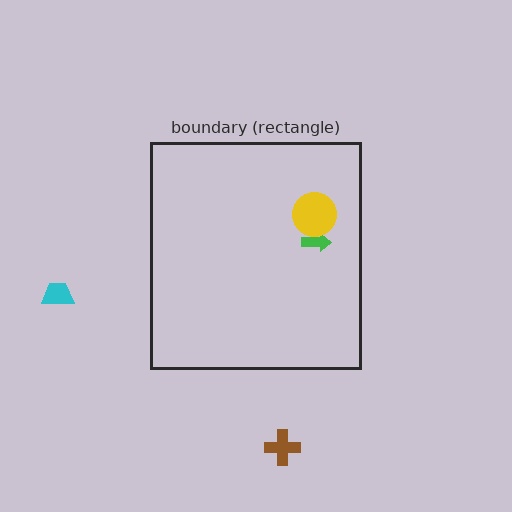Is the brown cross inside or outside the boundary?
Outside.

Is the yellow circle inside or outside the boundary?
Inside.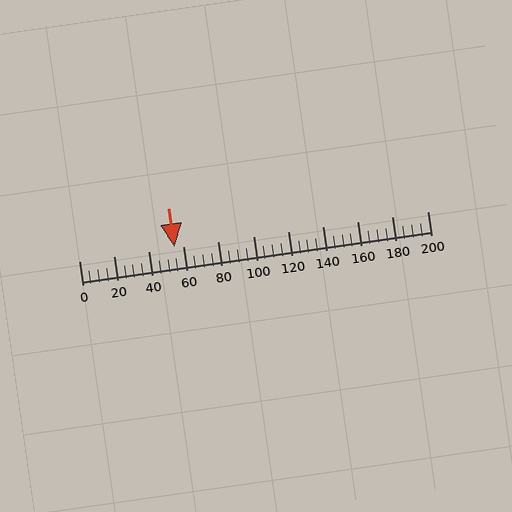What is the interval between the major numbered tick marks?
The major tick marks are spaced 20 units apart.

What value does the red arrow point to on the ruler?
The red arrow points to approximately 55.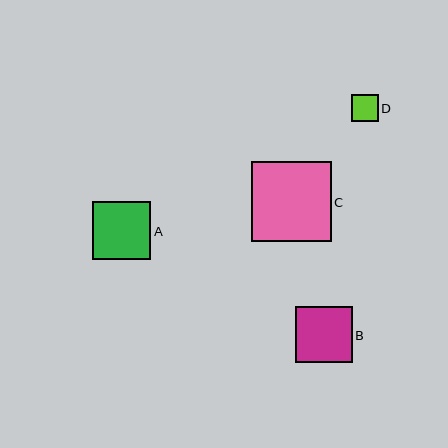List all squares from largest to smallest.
From largest to smallest: C, A, B, D.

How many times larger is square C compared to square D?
Square C is approximately 3.0 times the size of square D.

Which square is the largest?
Square C is the largest with a size of approximately 80 pixels.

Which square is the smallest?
Square D is the smallest with a size of approximately 27 pixels.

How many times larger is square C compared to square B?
Square C is approximately 1.4 times the size of square B.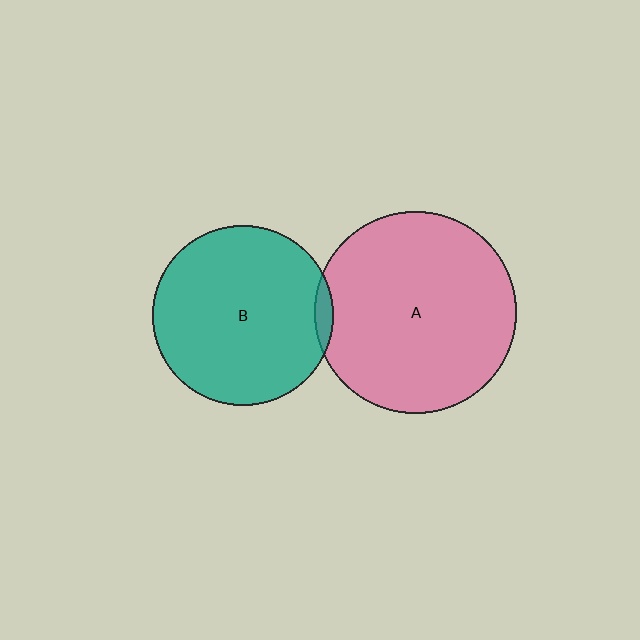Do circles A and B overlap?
Yes.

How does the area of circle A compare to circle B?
Approximately 1.3 times.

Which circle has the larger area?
Circle A (pink).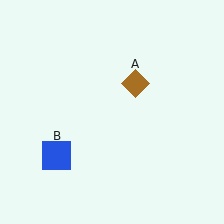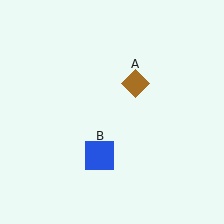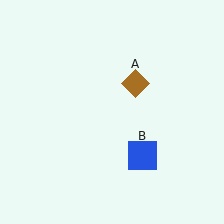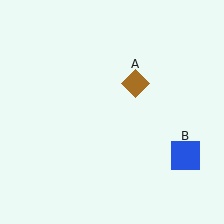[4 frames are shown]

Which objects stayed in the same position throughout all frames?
Brown diamond (object A) remained stationary.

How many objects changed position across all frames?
1 object changed position: blue square (object B).